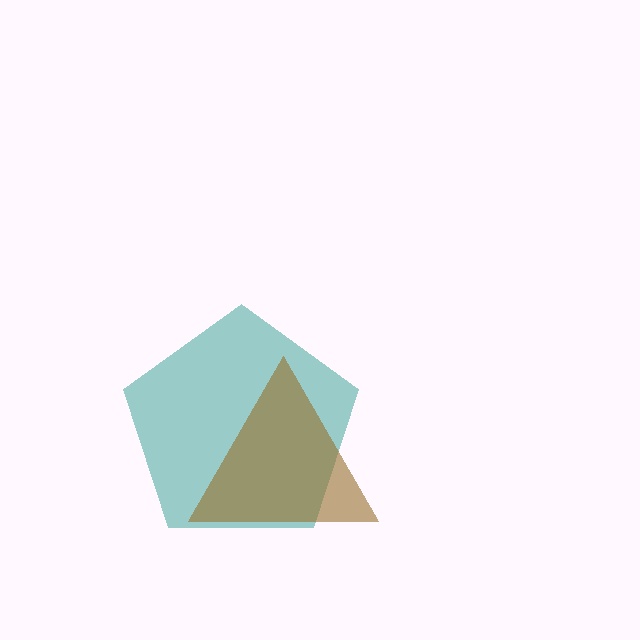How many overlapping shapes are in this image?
There are 2 overlapping shapes in the image.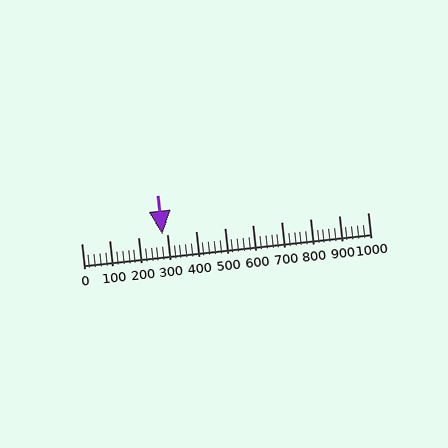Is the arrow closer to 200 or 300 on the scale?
The arrow is closer to 300.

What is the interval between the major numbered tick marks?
The major tick marks are spaced 100 units apart.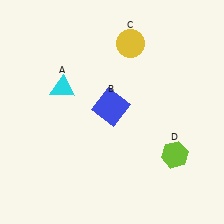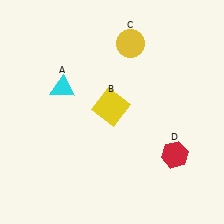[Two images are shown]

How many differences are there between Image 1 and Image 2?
There are 2 differences between the two images.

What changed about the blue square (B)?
In Image 1, B is blue. In Image 2, it changed to yellow.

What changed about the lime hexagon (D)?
In Image 1, D is lime. In Image 2, it changed to red.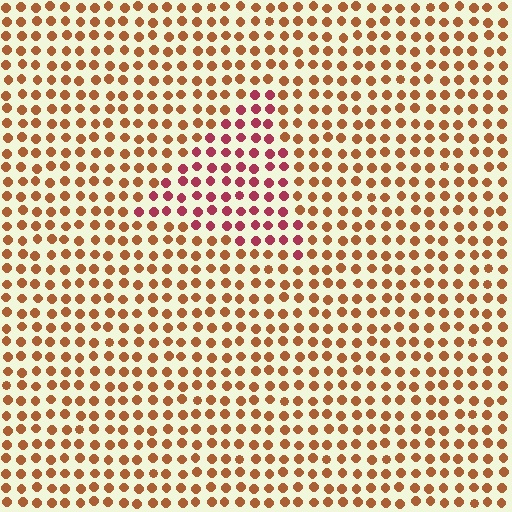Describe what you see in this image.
The image is filled with small brown elements in a uniform arrangement. A triangle-shaped region is visible where the elements are tinted to a slightly different hue, forming a subtle color boundary.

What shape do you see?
I see a triangle.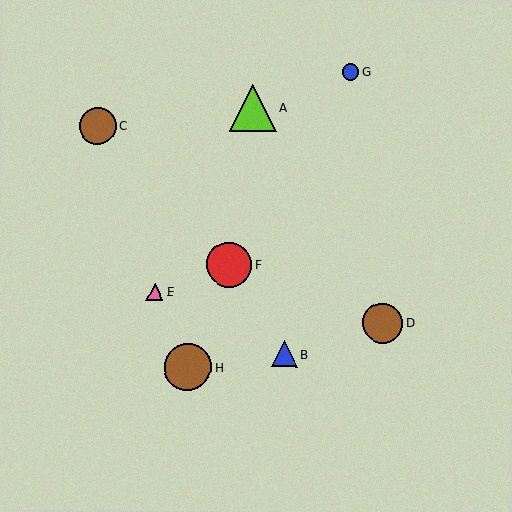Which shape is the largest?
The lime triangle (labeled A) is the largest.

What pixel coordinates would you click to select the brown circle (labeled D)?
Click at (383, 323) to select the brown circle D.